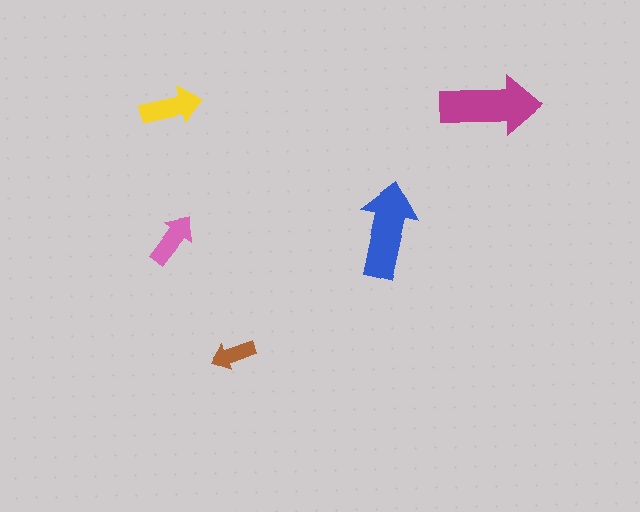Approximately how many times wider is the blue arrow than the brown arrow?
About 2 times wider.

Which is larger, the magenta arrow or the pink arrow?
The magenta one.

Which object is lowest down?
The brown arrow is bottommost.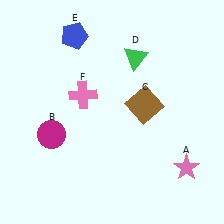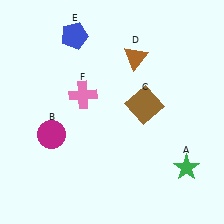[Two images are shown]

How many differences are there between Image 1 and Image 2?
There are 2 differences between the two images.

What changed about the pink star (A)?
In Image 1, A is pink. In Image 2, it changed to green.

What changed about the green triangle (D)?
In Image 1, D is green. In Image 2, it changed to brown.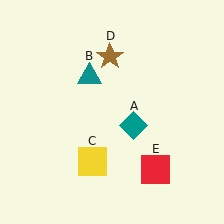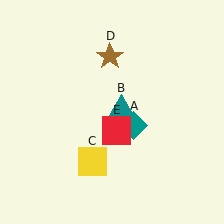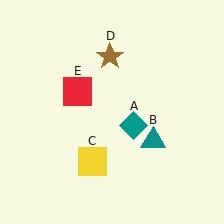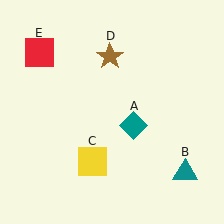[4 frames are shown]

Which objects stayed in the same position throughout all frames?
Teal diamond (object A) and yellow square (object C) and brown star (object D) remained stationary.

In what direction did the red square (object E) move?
The red square (object E) moved up and to the left.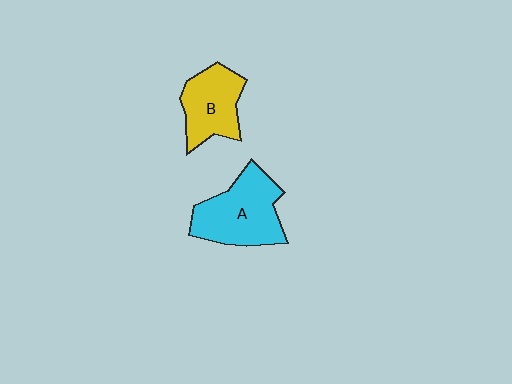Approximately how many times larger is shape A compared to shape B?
Approximately 1.3 times.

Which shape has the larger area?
Shape A (cyan).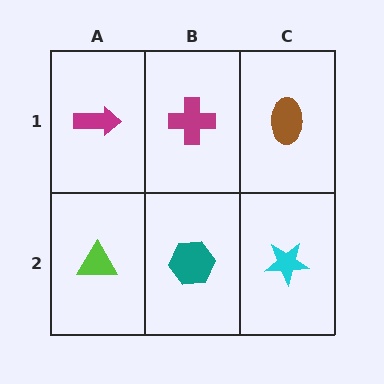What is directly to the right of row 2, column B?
A cyan star.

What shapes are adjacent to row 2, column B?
A magenta cross (row 1, column B), a lime triangle (row 2, column A), a cyan star (row 2, column C).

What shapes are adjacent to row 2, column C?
A brown ellipse (row 1, column C), a teal hexagon (row 2, column B).